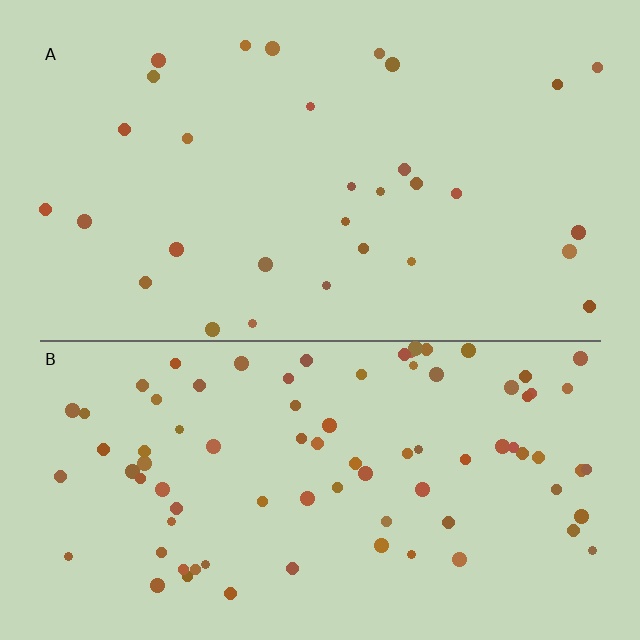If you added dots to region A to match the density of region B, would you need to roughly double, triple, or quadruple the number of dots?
Approximately triple.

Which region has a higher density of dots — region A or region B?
B (the bottom).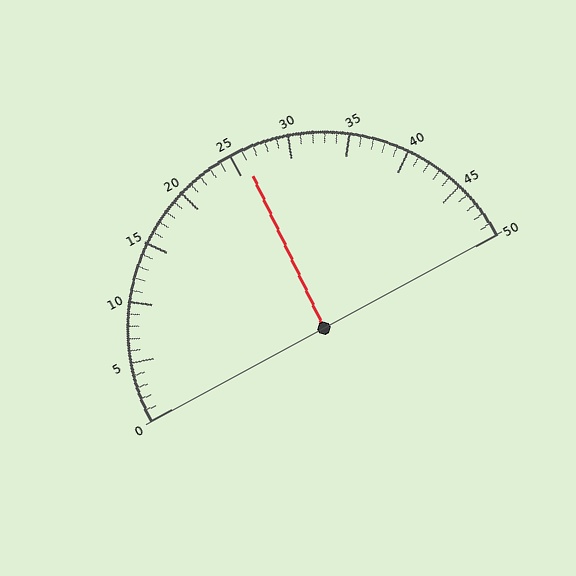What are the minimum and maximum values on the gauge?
The gauge ranges from 0 to 50.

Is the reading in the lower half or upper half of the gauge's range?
The reading is in the upper half of the range (0 to 50).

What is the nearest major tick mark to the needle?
The nearest major tick mark is 25.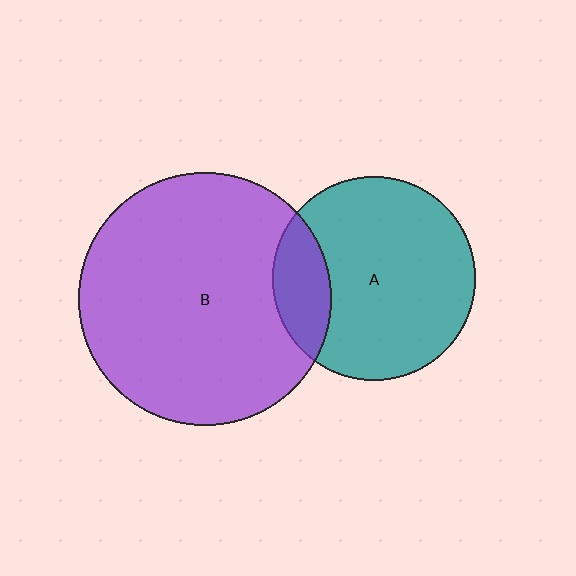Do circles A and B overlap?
Yes.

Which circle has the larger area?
Circle B (purple).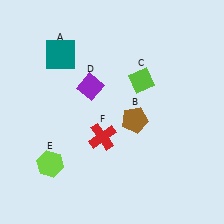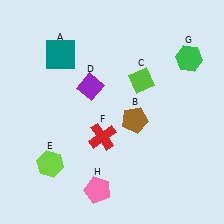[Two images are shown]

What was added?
A green hexagon (G), a pink pentagon (H) were added in Image 2.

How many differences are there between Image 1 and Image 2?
There are 2 differences between the two images.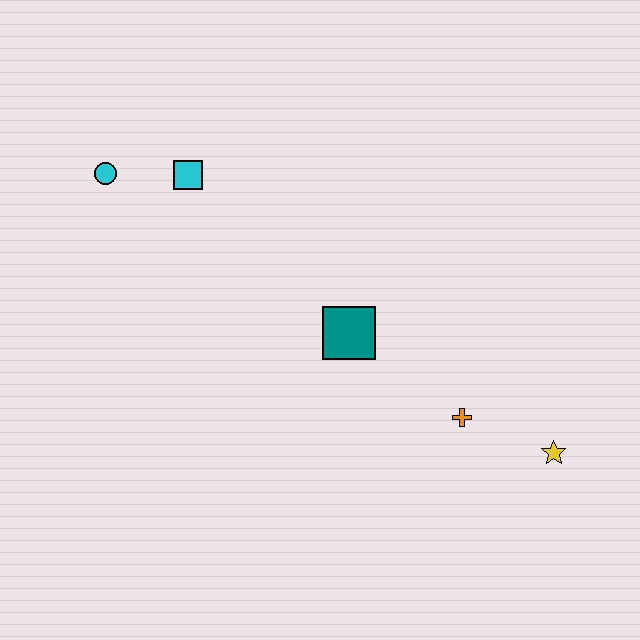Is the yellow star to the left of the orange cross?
No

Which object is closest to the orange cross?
The yellow star is closest to the orange cross.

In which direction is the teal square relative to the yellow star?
The teal square is to the left of the yellow star.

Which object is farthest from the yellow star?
The cyan circle is farthest from the yellow star.